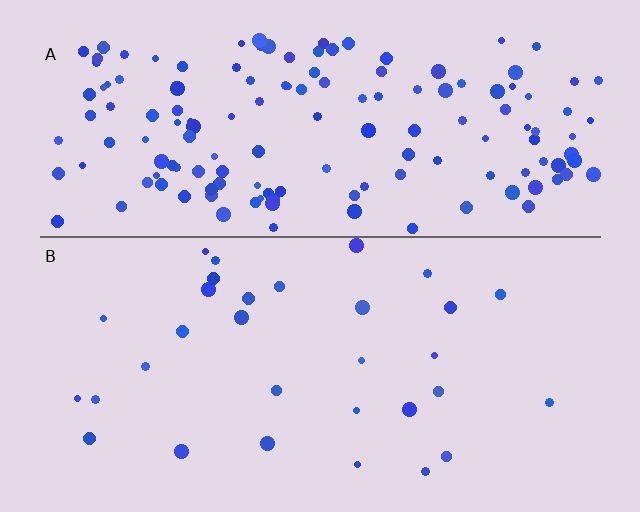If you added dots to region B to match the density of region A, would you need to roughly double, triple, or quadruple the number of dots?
Approximately quadruple.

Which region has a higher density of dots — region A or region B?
A (the top).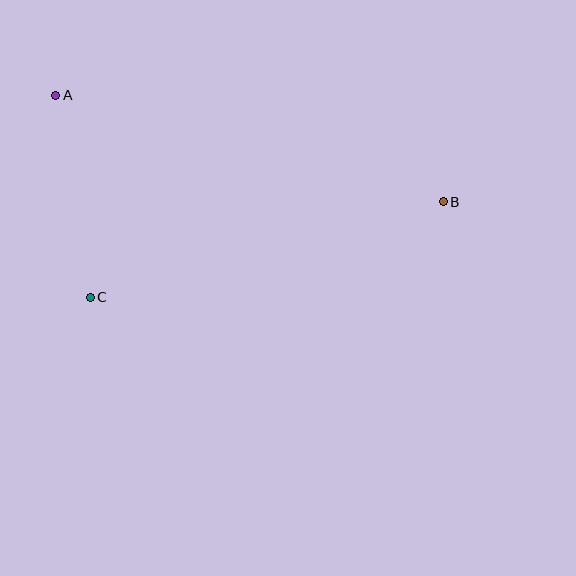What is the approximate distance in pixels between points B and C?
The distance between B and C is approximately 365 pixels.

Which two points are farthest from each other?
Points A and B are farthest from each other.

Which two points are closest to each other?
Points A and C are closest to each other.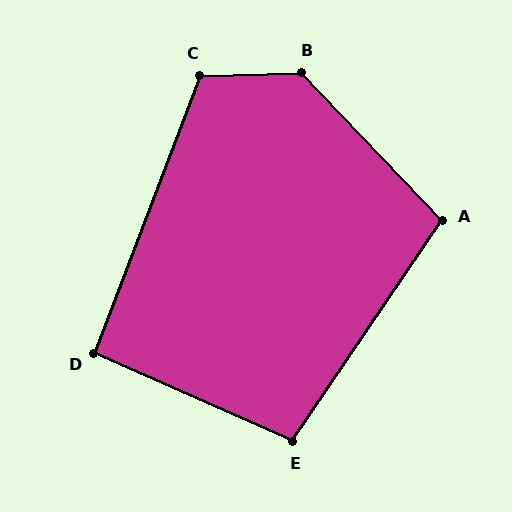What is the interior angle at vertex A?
Approximately 102 degrees (obtuse).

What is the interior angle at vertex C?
Approximately 112 degrees (obtuse).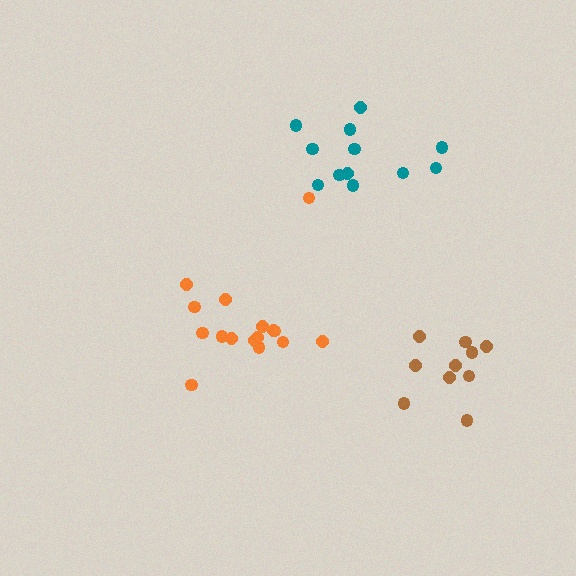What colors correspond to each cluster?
The clusters are colored: orange, teal, brown.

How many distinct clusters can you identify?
There are 3 distinct clusters.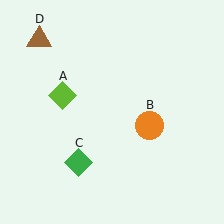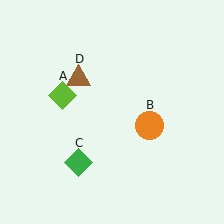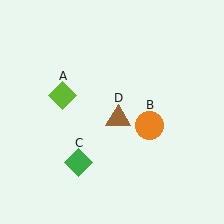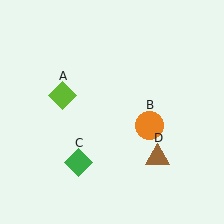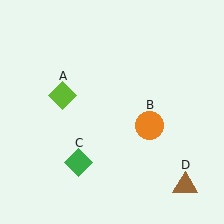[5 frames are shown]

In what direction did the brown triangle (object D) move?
The brown triangle (object D) moved down and to the right.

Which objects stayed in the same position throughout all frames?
Lime diamond (object A) and orange circle (object B) and green diamond (object C) remained stationary.